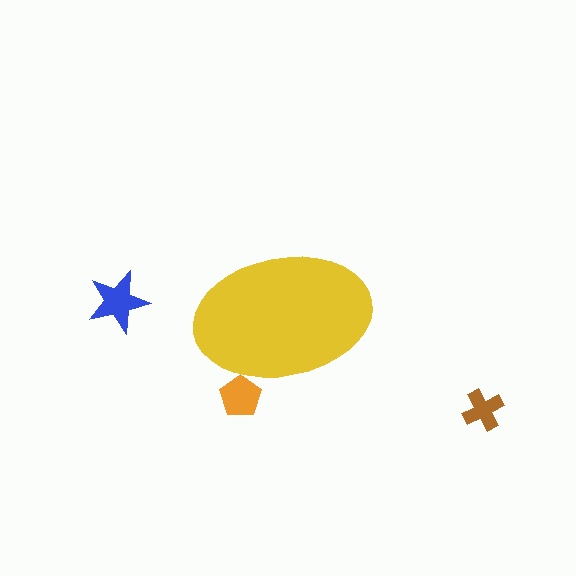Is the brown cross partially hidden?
No, the brown cross is fully visible.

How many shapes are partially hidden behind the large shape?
1 shape is partially hidden.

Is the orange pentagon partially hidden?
Yes, the orange pentagon is partially hidden behind the yellow ellipse.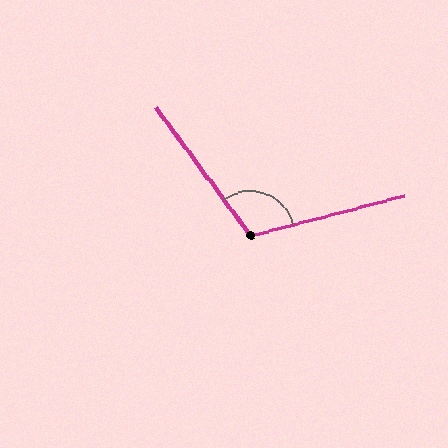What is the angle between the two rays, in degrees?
Approximately 112 degrees.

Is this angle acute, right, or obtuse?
It is obtuse.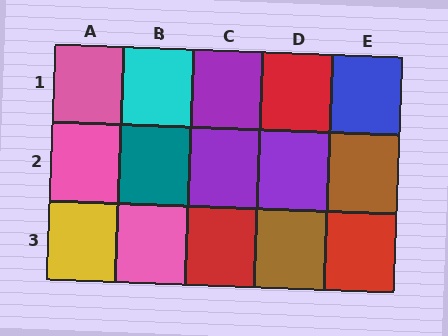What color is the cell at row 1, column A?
Pink.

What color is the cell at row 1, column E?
Blue.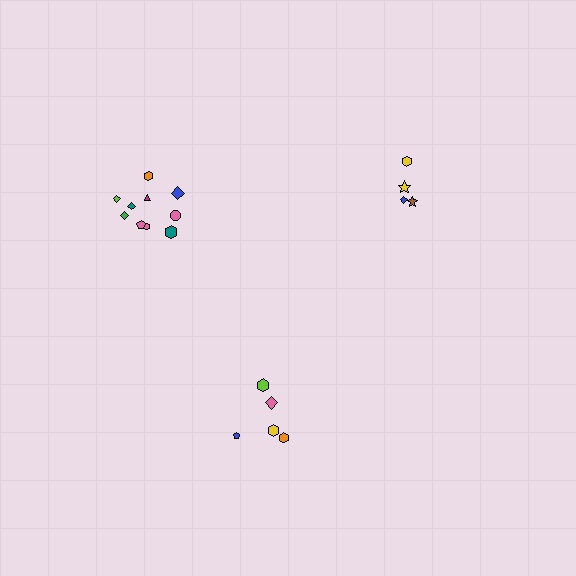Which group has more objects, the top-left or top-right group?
The top-left group.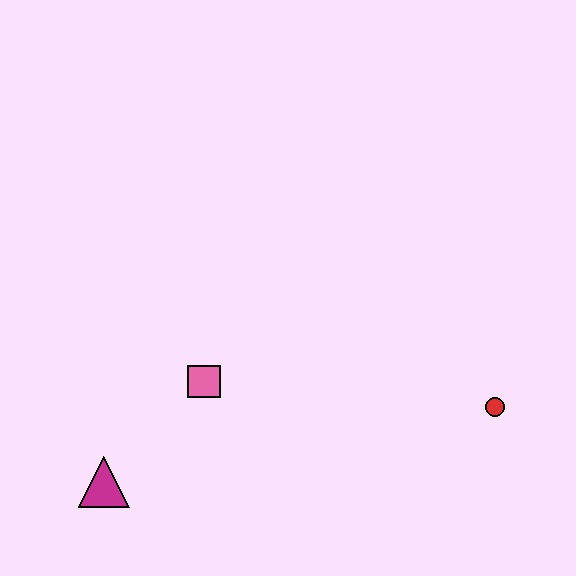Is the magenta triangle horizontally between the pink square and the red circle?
No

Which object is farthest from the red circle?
The magenta triangle is farthest from the red circle.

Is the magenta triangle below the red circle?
Yes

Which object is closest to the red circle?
The pink square is closest to the red circle.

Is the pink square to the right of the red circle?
No